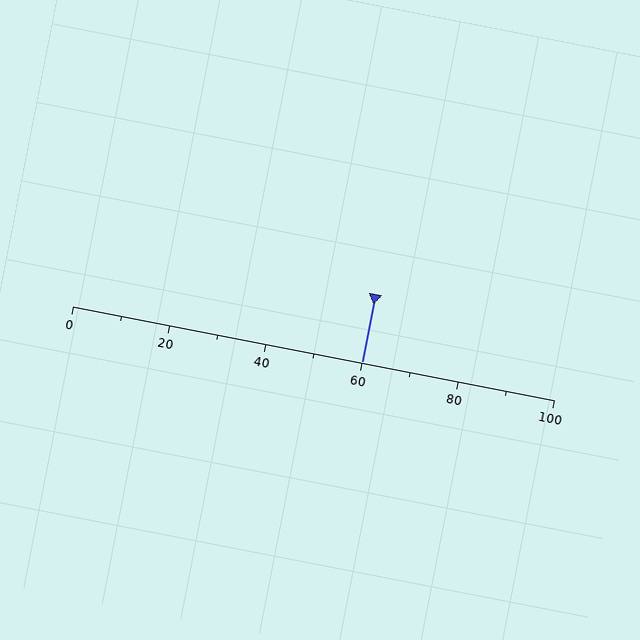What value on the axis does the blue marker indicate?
The marker indicates approximately 60.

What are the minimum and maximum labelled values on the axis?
The axis runs from 0 to 100.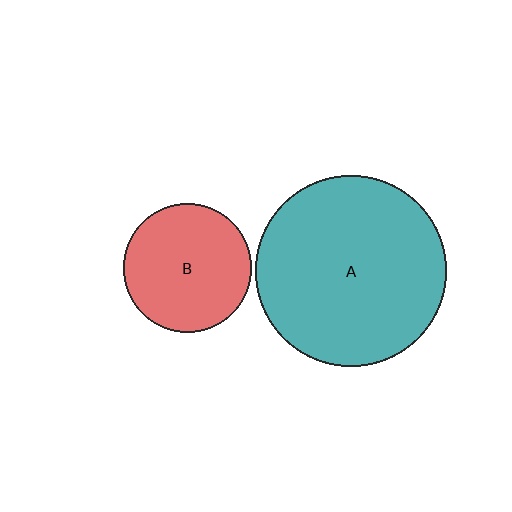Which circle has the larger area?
Circle A (teal).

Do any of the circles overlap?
No, none of the circles overlap.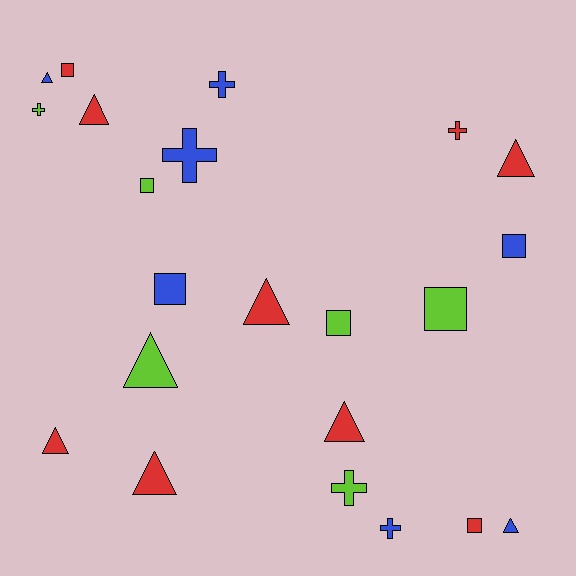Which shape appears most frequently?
Triangle, with 9 objects.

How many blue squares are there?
There are 2 blue squares.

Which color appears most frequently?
Red, with 9 objects.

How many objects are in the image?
There are 22 objects.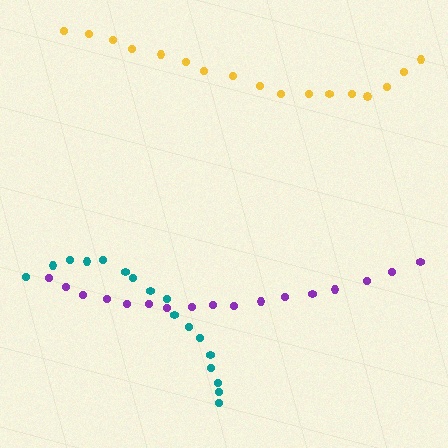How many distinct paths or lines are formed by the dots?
There are 3 distinct paths.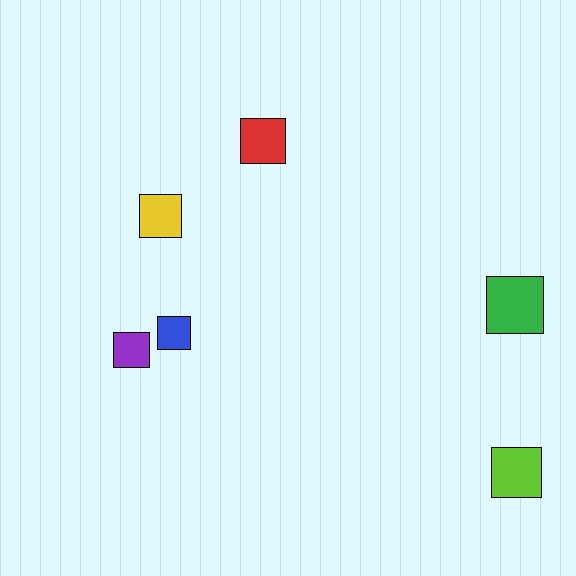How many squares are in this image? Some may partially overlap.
There are 6 squares.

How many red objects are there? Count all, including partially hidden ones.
There is 1 red object.